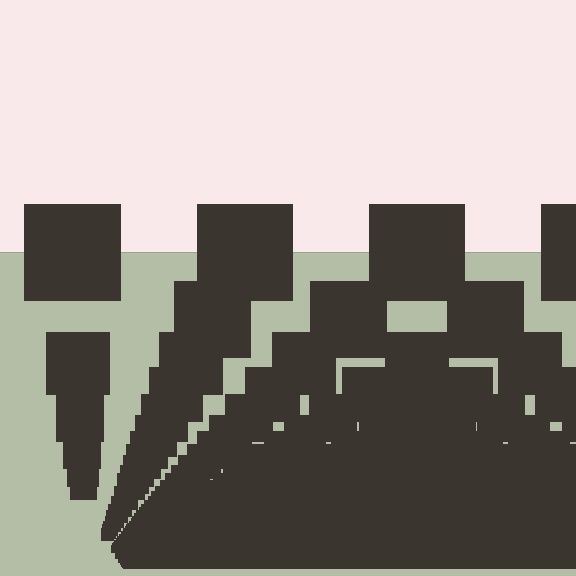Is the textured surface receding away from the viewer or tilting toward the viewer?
The surface appears to tilt toward the viewer. Texture elements get larger and sparser toward the top.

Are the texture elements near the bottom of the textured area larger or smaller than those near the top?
Smaller. The gradient is inverted — elements near the bottom are smaller and denser.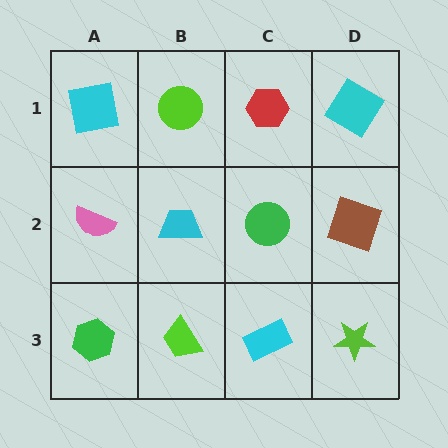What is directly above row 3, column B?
A cyan trapezoid.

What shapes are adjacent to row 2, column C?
A red hexagon (row 1, column C), a cyan rectangle (row 3, column C), a cyan trapezoid (row 2, column B), a brown square (row 2, column D).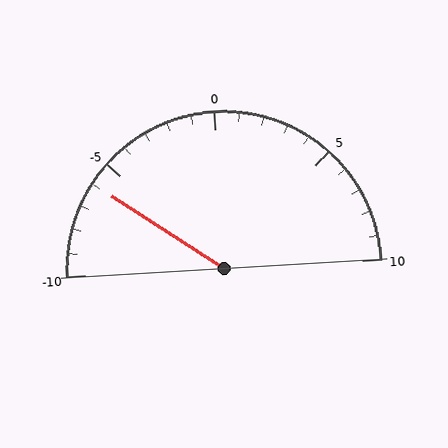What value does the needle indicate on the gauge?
The needle indicates approximately -6.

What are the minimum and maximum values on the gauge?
The gauge ranges from -10 to 10.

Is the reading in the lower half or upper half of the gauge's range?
The reading is in the lower half of the range (-10 to 10).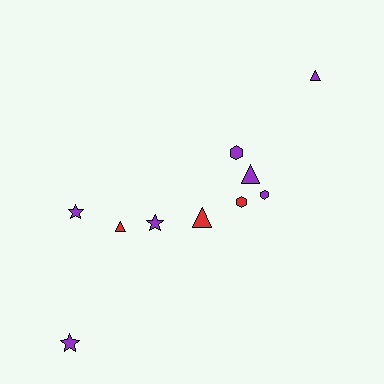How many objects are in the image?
There are 10 objects.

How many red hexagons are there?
There is 1 red hexagon.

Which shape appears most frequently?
Triangle, with 4 objects.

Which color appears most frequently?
Purple, with 7 objects.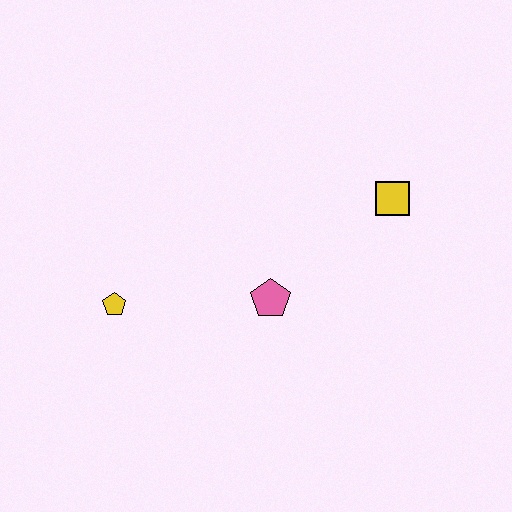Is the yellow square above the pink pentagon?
Yes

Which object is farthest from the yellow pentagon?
The yellow square is farthest from the yellow pentagon.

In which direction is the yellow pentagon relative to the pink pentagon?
The yellow pentagon is to the left of the pink pentagon.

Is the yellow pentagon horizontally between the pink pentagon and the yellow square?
No